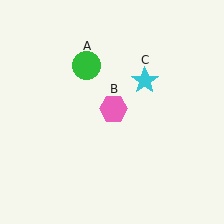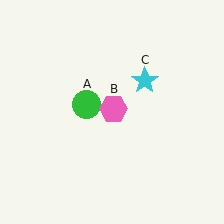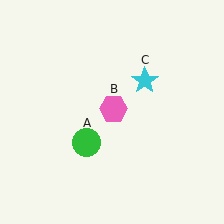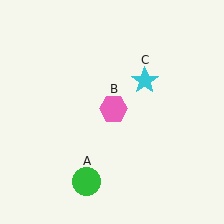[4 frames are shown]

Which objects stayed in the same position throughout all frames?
Pink hexagon (object B) and cyan star (object C) remained stationary.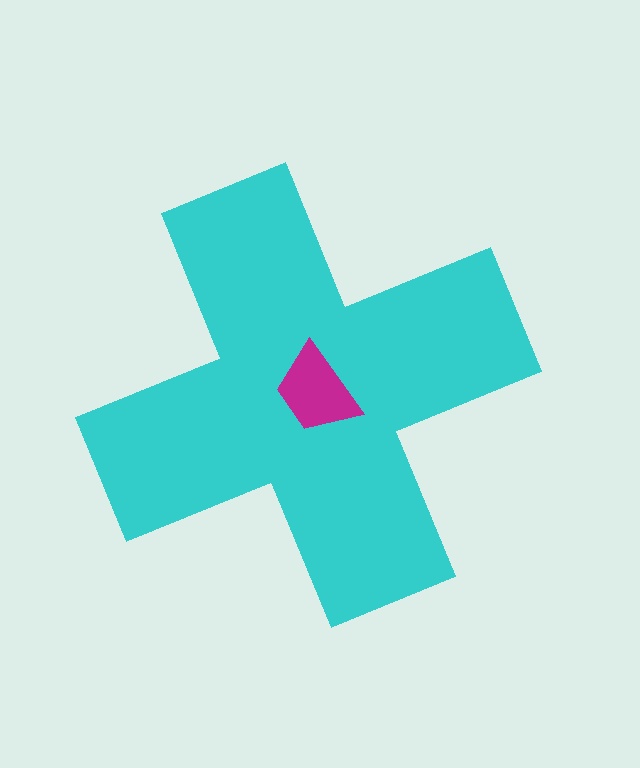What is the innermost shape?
The magenta trapezoid.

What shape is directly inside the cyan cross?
The magenta trapezoid.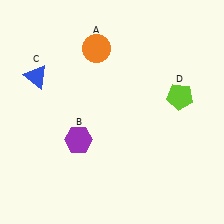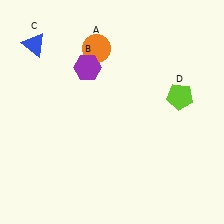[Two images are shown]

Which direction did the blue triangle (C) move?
The blue triangle (C) moved up.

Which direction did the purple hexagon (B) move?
The purple hexagon (B) moved up.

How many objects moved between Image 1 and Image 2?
2 objects moved between the two images.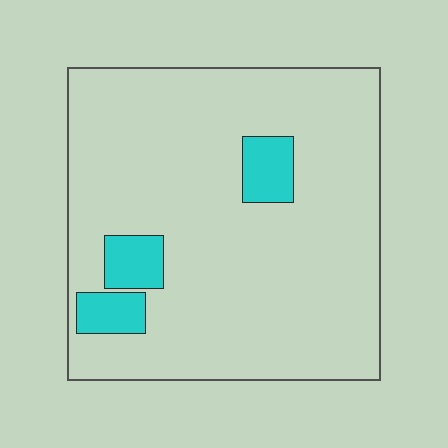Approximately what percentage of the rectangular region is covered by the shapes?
Approximately 10%.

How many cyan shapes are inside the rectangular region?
3.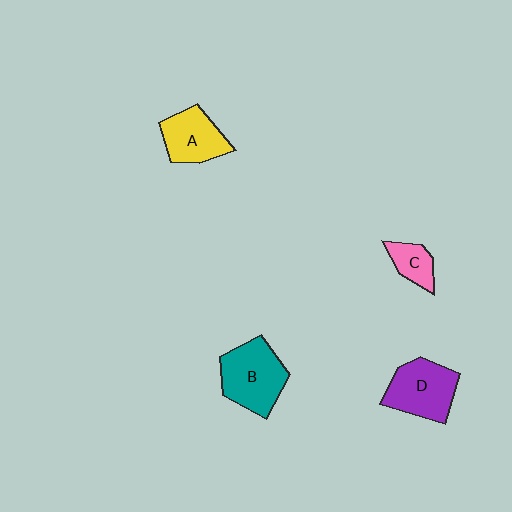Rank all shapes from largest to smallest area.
From largest to smallest: B (teal), D (purple), A (yellow), C (pink).